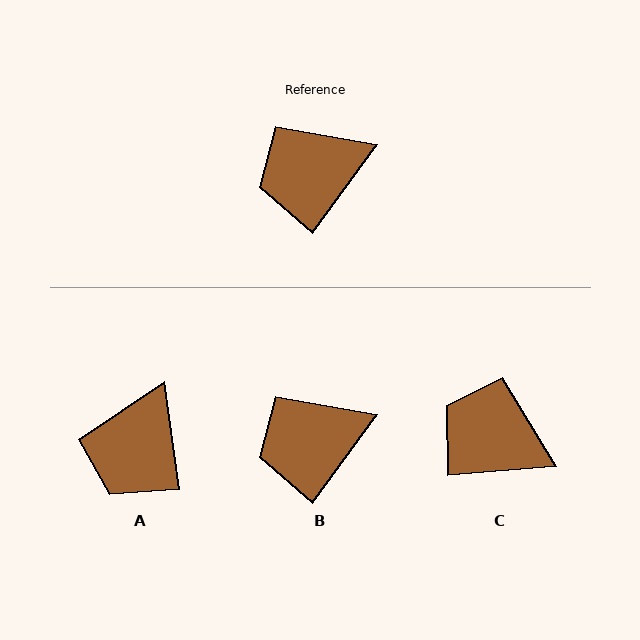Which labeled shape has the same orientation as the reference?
B.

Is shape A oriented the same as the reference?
No, it is off by about 44 degrees.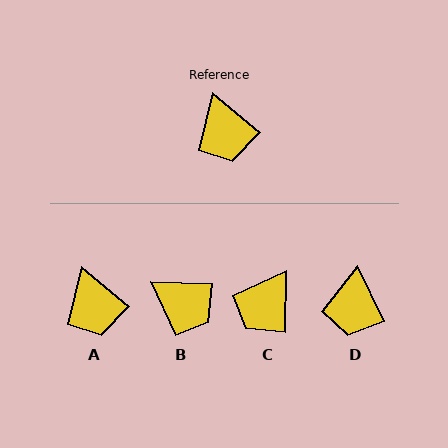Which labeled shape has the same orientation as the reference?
A.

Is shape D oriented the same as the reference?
No, it is off by about 25 degrees.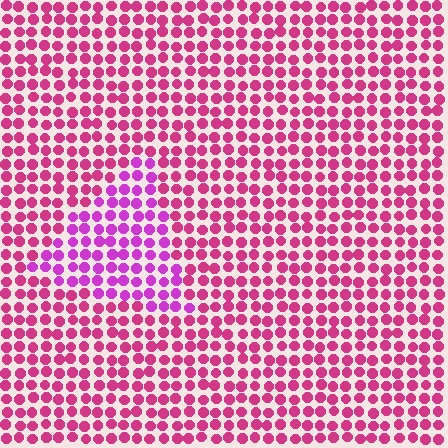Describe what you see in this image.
The image is filled with small magenta elements in a uniform arrangement. A triangle-shaped region is visible where the elements are tinted to a slightly different hue, forming a subtle color boundary.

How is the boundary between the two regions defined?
The boundary is defined purely by a slight shift in hue (about 30 degrees). Spacing, size, and orientation are identical on both sides.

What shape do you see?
I see a triangle.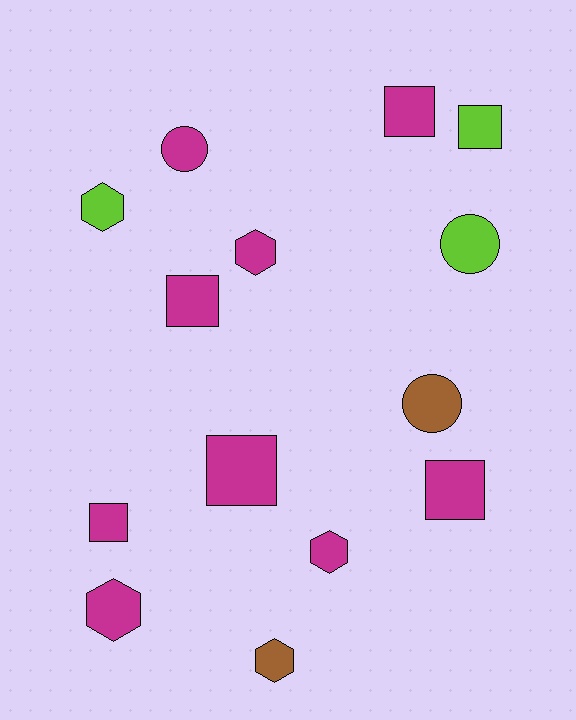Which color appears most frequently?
Magenta, with 9 objects.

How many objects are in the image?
There are 14 objects.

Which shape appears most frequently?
Square, with 6 objects.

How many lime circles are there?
There is 1 lime circle.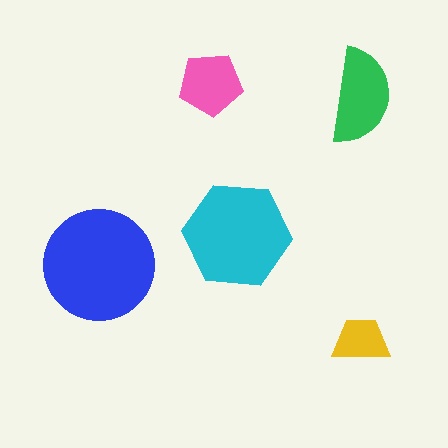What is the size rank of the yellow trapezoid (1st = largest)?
5th.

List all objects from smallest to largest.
The yellow trapezoid, the pink pentagon, the green semicircle, the cyan hexagon, the blue circle.